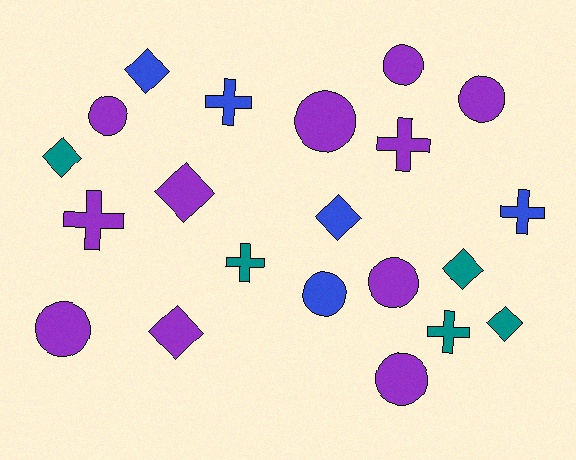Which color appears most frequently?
Purple, with 11 objects.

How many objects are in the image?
There are 21 objects.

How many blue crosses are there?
There are 2 blue crosses.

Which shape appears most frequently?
Circle, with 8 objects.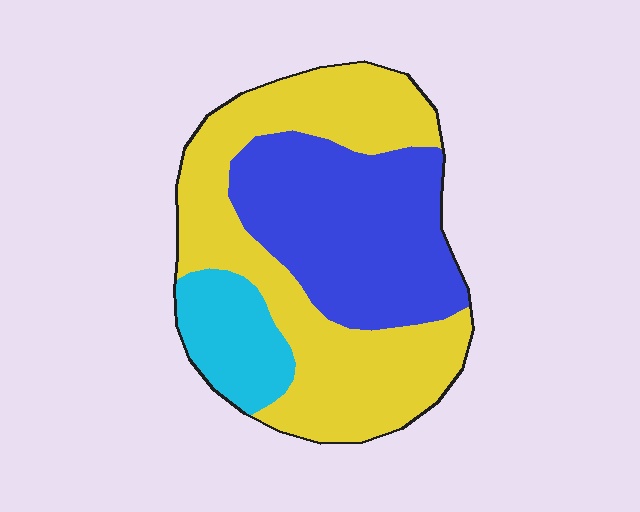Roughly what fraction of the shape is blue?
Blue takes up between a quarter and a half of the shape.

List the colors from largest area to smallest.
From largest to smallest: yellow, blue, cyan.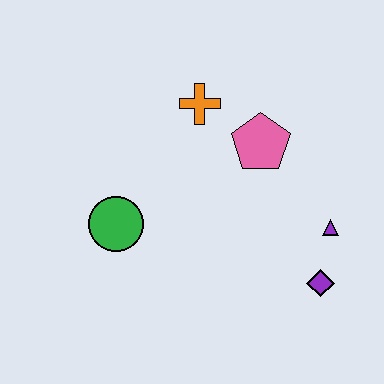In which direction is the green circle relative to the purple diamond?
The green circle is to the left of the purple diamond.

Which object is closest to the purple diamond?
The purple triangle is closest to the purple diamond.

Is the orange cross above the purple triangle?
Yes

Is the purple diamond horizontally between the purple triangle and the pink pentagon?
Yes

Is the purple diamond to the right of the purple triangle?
No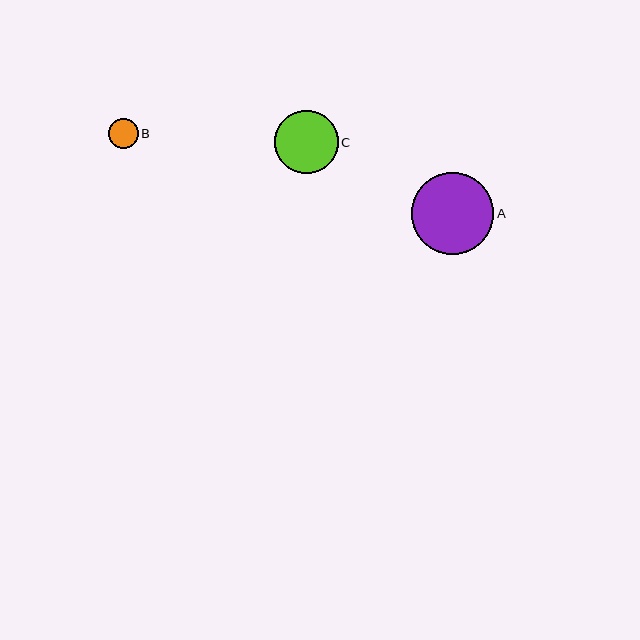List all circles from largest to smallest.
From largest to smallest: A, C, B.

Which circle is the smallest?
Circle B is the smallest with a size of approximately 30 pixels.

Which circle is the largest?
Circle A is the largest with a size of approximately 82 pixels.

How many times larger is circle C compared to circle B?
Circle C is approximately 2.1 times the size of circle B.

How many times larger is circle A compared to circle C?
Circle A is approximately 1.3 times the size of circle C.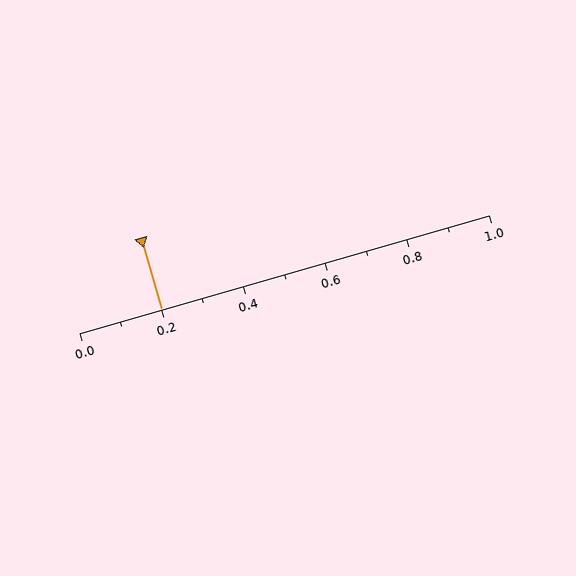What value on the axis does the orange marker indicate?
The marker indicates approximately 0.2.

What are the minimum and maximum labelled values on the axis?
The axis runs from 0.0 to 1.0.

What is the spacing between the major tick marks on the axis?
The major ticks are spaced 0.2 apart.